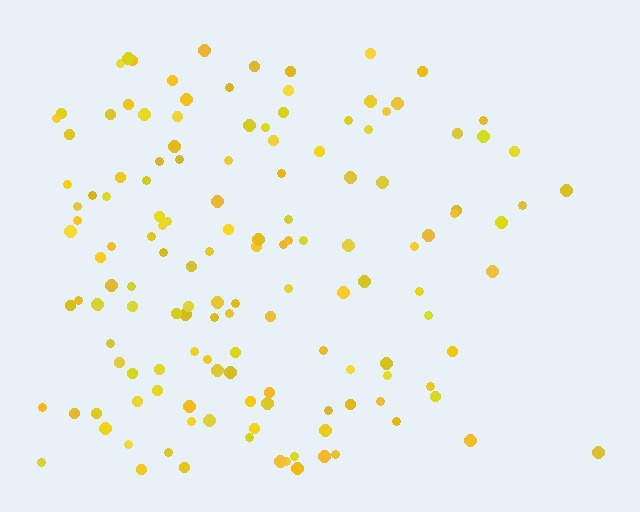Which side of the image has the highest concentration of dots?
The left.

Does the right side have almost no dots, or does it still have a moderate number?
Still a moderate number, just noticeably fewer than the left.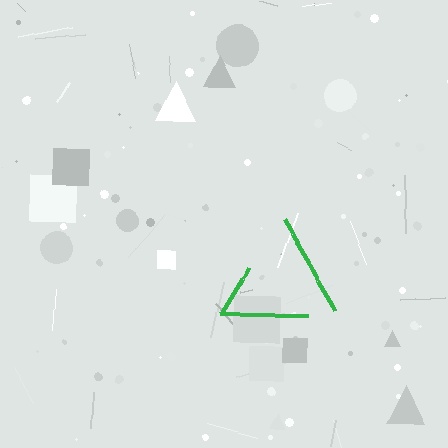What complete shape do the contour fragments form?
The contour fragments form a triangle.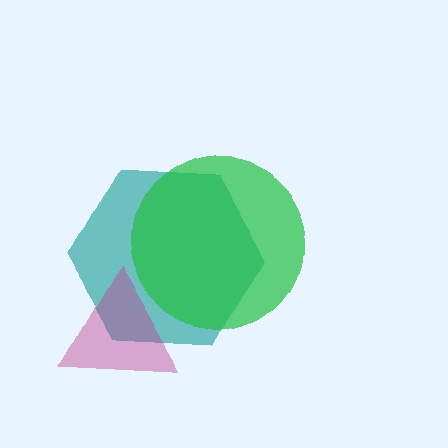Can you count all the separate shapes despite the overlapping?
Yes, there are 3 separate shapes.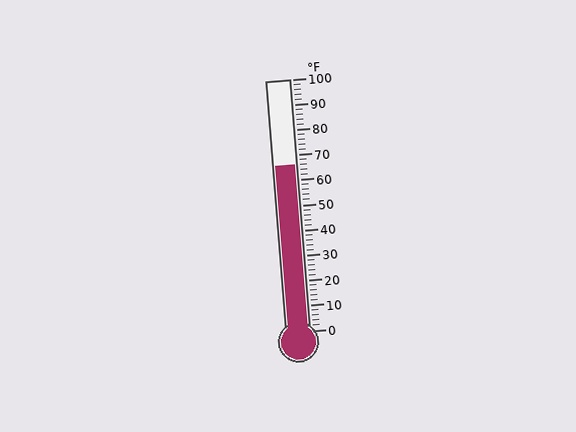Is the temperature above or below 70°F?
The temperature is below 70°F.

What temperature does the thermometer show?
The thermometer shows approximately 66°F.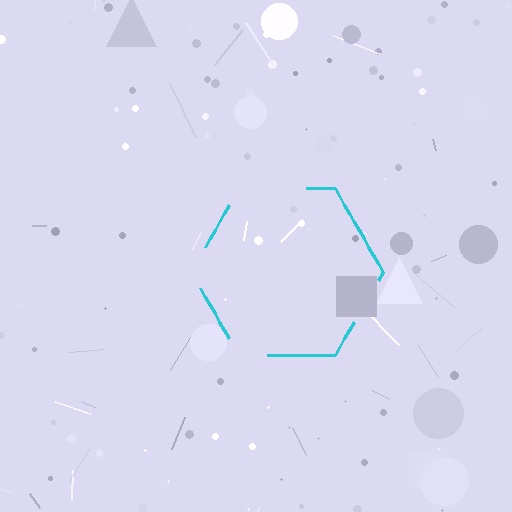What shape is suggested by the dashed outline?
The dashed outline suggests a hexagon.